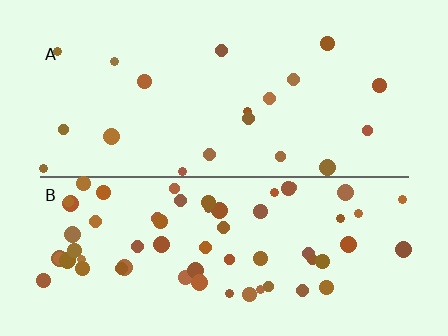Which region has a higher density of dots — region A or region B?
B (the bottom).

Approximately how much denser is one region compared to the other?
Approximately 3.2× — region B over region A.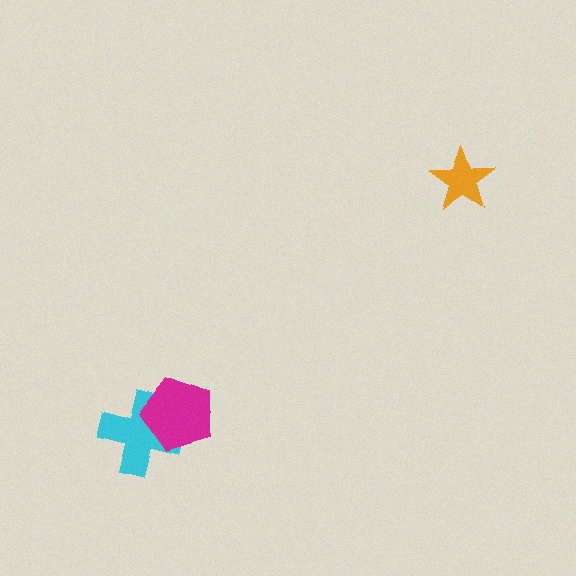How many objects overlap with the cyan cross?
1 object overlaps with the cyan cross.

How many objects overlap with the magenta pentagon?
1 object overlaps with the magenta pentagon.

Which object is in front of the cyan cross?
The magenta pentagon is in front of the cyan cross.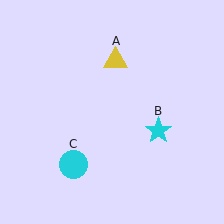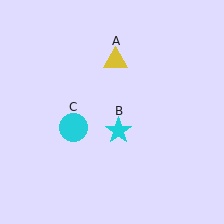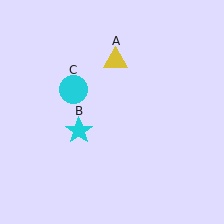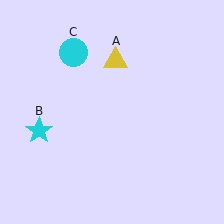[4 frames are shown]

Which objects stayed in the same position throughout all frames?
Yellow triangle (object A) remained stationary.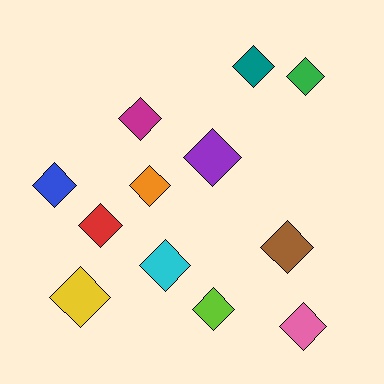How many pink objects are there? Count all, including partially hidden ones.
There is 1 pink object.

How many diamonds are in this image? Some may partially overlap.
There are 12 diamonds.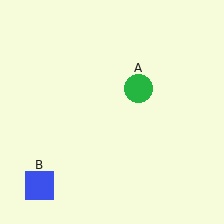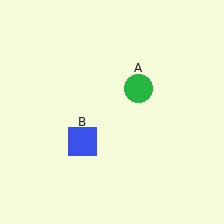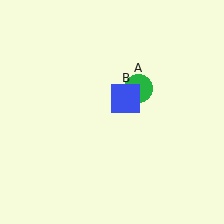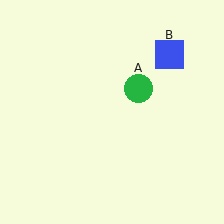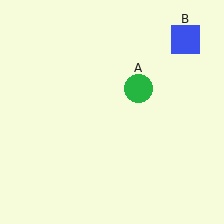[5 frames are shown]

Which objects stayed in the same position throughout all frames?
Green circle (object A) remained stationary.